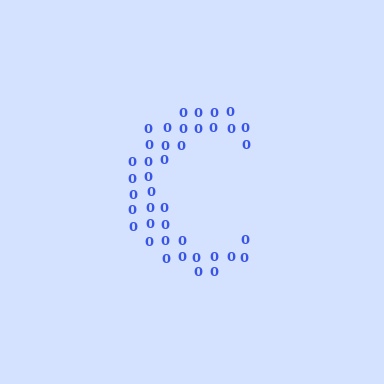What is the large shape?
The large shape is the letter C.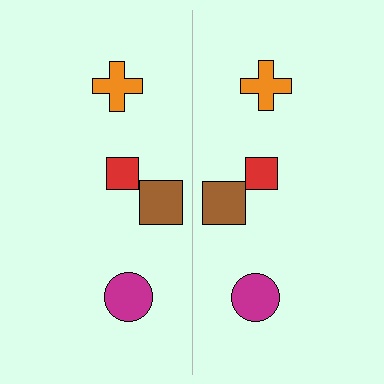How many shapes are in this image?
There are 8 shapes in this image.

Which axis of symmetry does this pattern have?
The pattern has a vertical axis of symmetry running through the center of the image.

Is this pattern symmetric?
Yes, this pattern has bilateral (reflection) symmetry.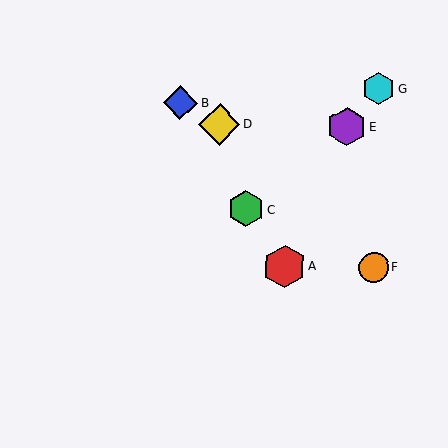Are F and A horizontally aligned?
Yes, both are at y≈268.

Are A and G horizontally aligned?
No, A is at y≈266 and G is at y≈89.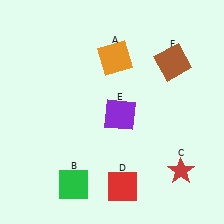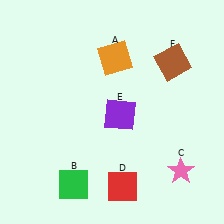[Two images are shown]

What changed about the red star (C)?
In Image 1, C is red. In Image 2, it changed to pink.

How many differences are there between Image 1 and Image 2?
There is 1 difference between the two images.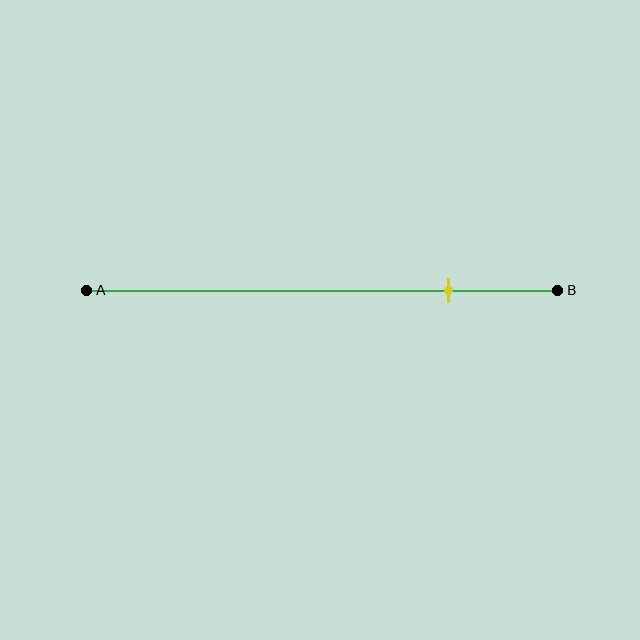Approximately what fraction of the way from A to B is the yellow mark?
The yellow mark is approximately 75% of the way from A to B.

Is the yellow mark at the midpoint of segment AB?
No, the mark is at about 75% from A, not at the 50% midpoint.